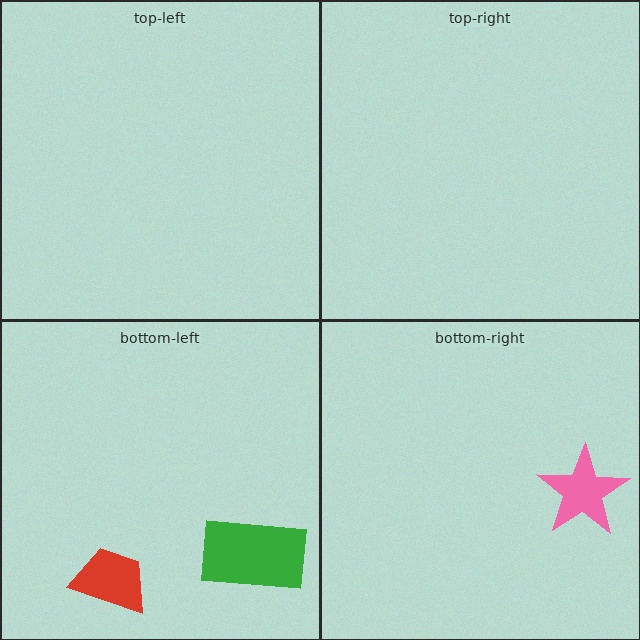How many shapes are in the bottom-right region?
1.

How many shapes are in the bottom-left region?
2.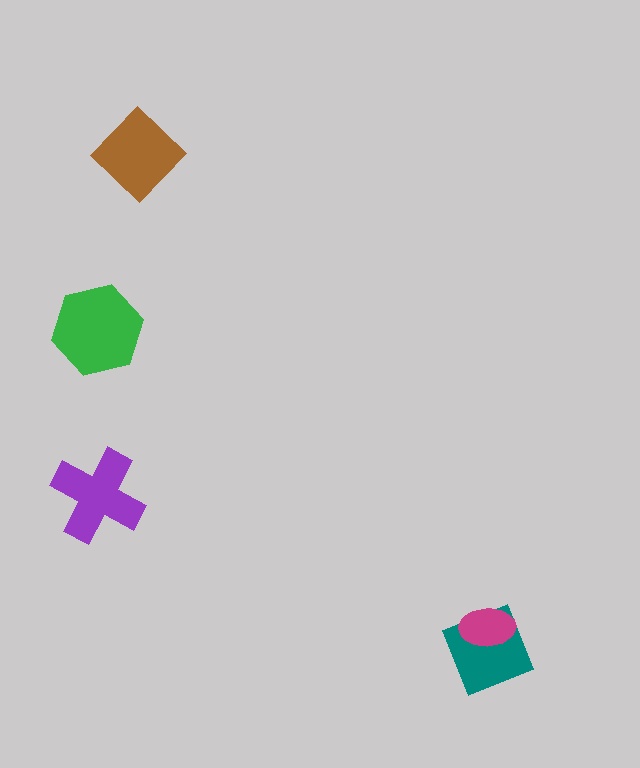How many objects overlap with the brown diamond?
0 objects overlap with the brown diamond.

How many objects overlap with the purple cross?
0 objects overlap with the purple cross.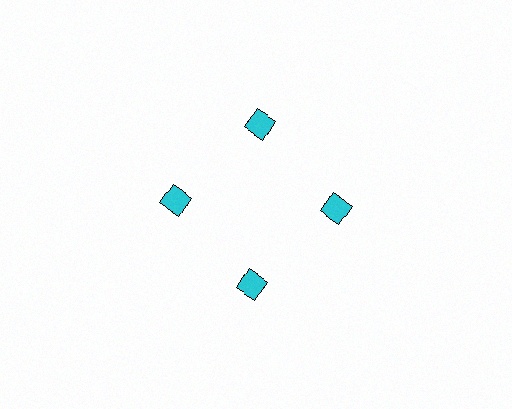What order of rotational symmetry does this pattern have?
This pattern has 4-fold rotational symmetry.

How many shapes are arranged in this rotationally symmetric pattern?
There are 4 shapes, arranged in 4 groups of 1.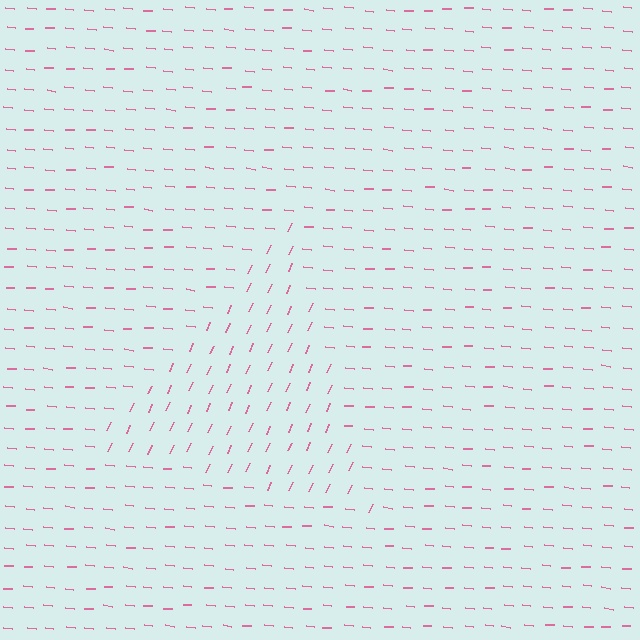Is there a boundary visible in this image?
Yes, there is a texture boundary formed by a change in line orientation.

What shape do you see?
I see a triangle.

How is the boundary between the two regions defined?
The boundary is defined purely by a change in line orientation (approximately 71 degrees difference). All lines are the same color and thickness.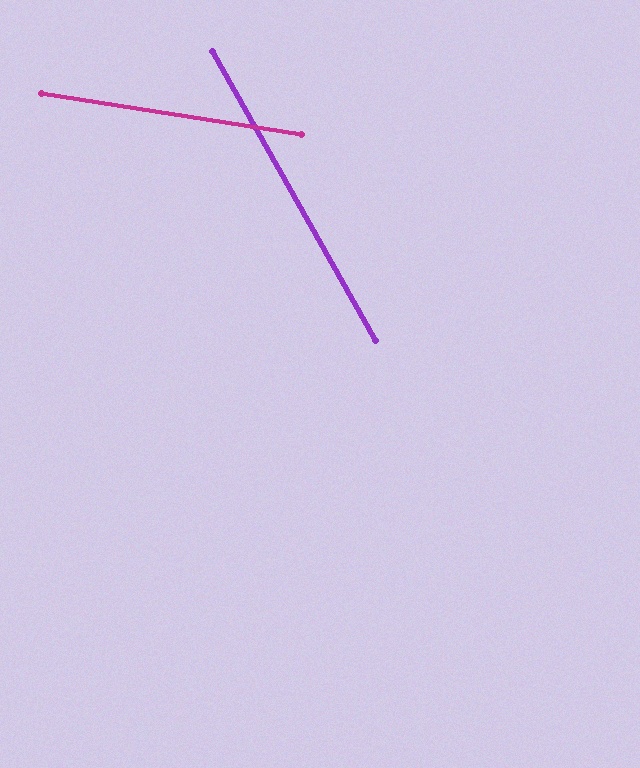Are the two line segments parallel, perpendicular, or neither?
Neither parallel nor perpendicular — they differ by about 52°.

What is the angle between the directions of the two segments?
Approximately 52 degrees.